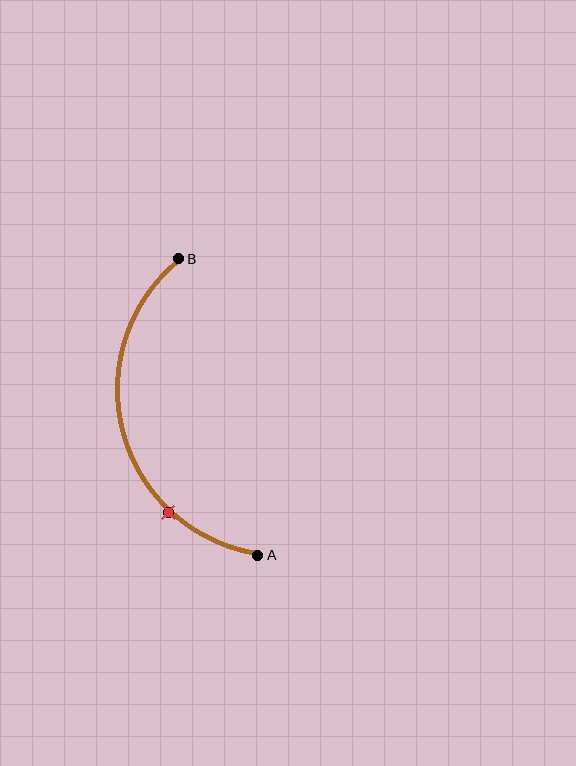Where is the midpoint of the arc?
The arc midpoint is the point on the curve farthest from the straight line joining A and B. It sits to the left of that line.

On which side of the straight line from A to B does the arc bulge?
The arc bulges to the left of the straight line connecting A and B.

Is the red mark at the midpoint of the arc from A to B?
No. The red mark lies on the arc but is closer to endpoint A. The arc midpoint would be at the point on the curve equidistant along the arc from both A and B.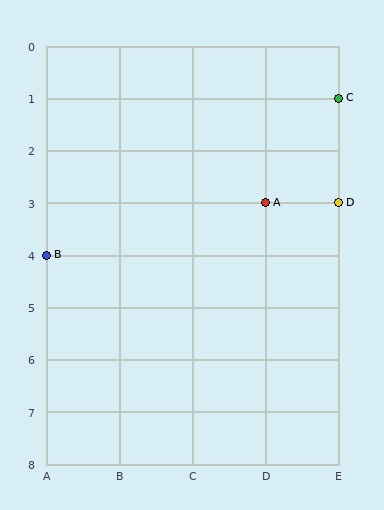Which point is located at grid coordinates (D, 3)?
Point A is at (D, 3).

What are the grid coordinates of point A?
Point A is at grid coordinates (D, 3).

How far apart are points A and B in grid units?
Points A and B are 3 columns and 1 row apart (about 3.2 grid units diagonally).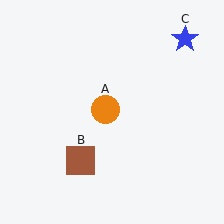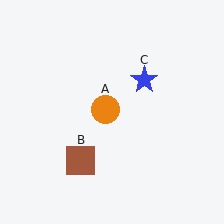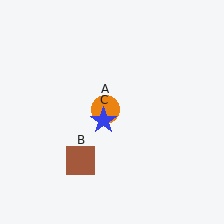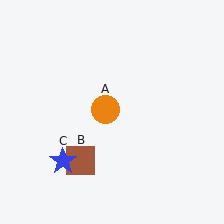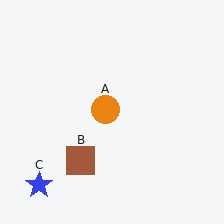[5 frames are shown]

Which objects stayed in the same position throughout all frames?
Orange circle (object A) and brown square (object B) remained stationary.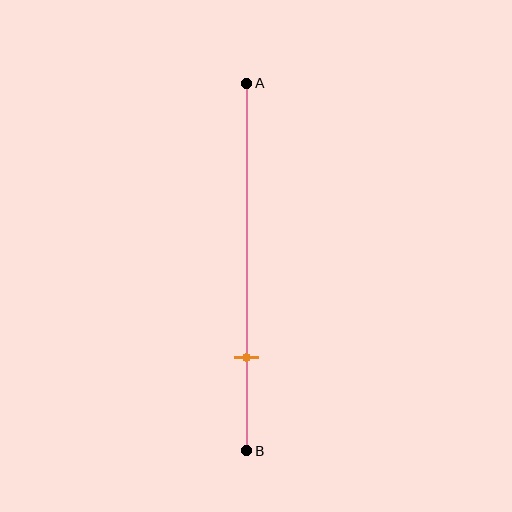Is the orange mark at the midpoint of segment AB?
No, the mark is at about 75% from A, not at the 50% midpoint.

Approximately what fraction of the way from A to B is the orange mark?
The orange mark is approximately 75% of the way from A to B.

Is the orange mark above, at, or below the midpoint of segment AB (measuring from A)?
The orange mark is below the midpoint of segment AB.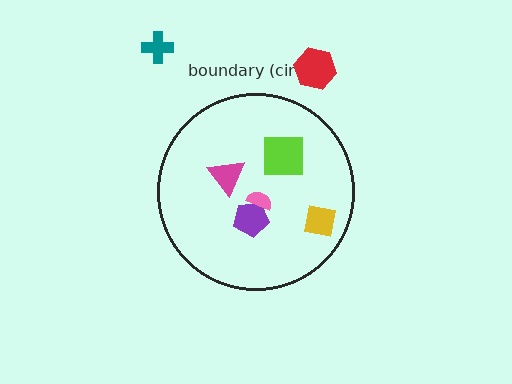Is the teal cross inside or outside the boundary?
Outside.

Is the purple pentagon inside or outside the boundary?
Inside.